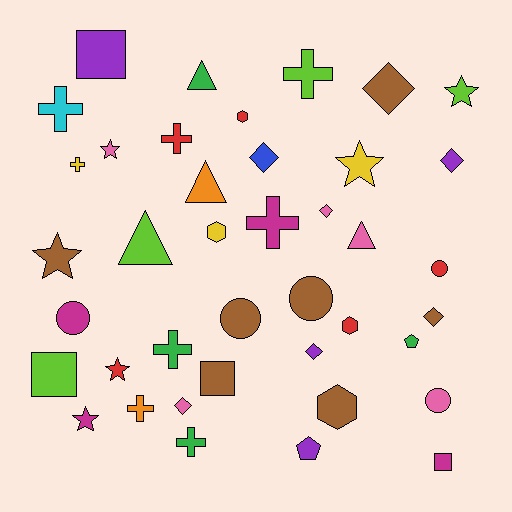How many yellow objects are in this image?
There are 3 yellow objects.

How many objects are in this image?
There are 40 objects.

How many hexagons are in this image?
There are 4 hexagons.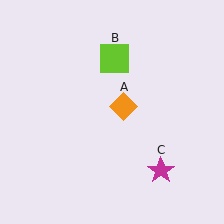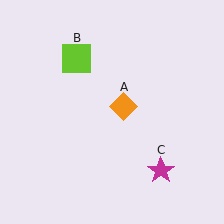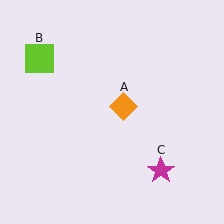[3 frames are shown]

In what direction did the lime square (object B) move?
The lime square (object B) moved left.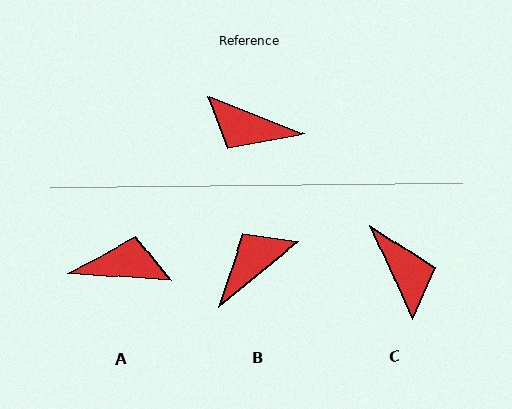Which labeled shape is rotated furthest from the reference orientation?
A, about 163 degrees away.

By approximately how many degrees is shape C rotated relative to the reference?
Approximately 135 degrees counter-clockwise.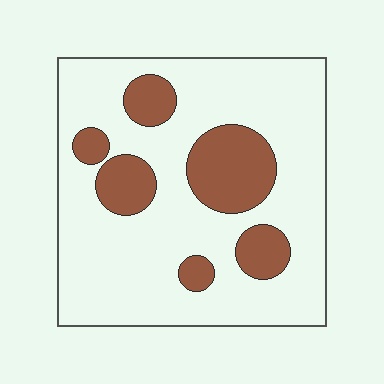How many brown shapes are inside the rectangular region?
6.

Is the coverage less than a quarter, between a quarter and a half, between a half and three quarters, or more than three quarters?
Less than a quarter.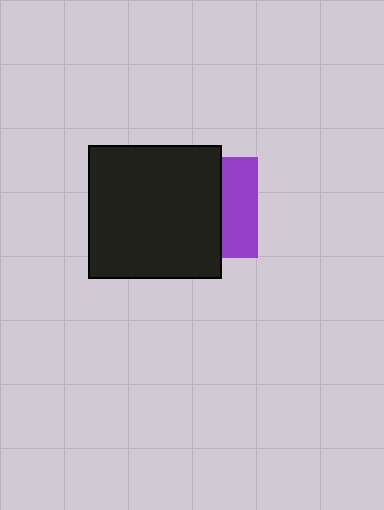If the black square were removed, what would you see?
You would see the complete purple square.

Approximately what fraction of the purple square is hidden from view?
Roughly 65% of the purple square is hidden behind the black square.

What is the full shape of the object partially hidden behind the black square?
The partially hidden object is a purple square.